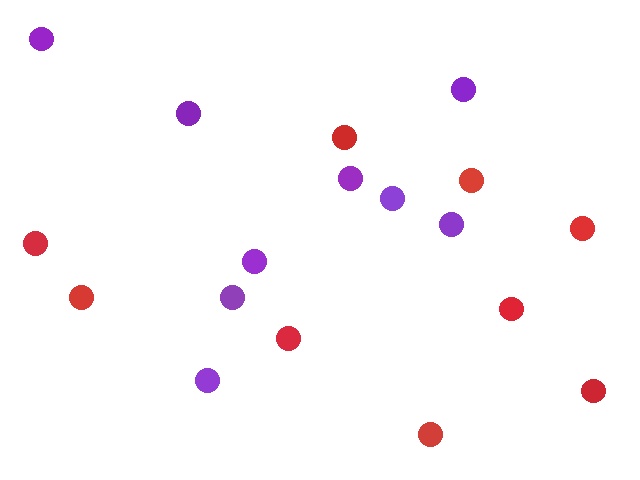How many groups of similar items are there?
There are 2 groups: one group of red circles (9) and one group of purple circles (9).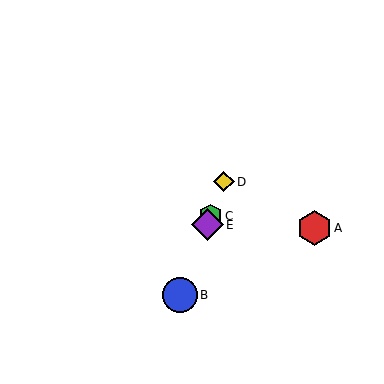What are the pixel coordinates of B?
Object B is at (180, 295).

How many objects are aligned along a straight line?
4 objects (B, C, D, E) are aligned along a straight line.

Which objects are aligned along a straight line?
Objects B, C, D, E are aligned along a straight line.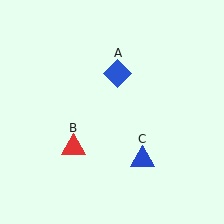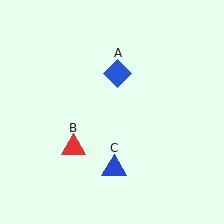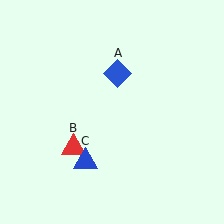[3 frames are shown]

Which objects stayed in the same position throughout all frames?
Blue diamond (object A) and red triangle (object B) remained stationary.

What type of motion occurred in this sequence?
The blue triangle (object C) rotated clockwise around the center of the scene.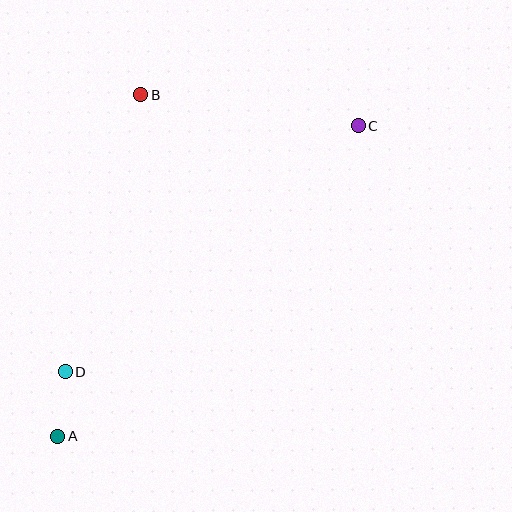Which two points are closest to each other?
Points A and D are closest to each other.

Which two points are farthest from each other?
Points A and C are farthest from each other.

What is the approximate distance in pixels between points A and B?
The distance between A and B is approximately 352 pixels.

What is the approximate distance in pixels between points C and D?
The distance between C and D is approximately 382 pixels.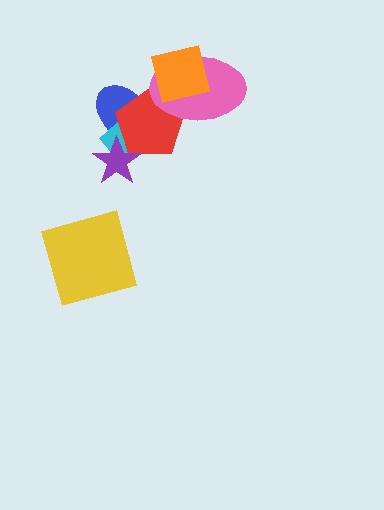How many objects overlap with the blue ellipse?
3 objects overlap with the blue ellipse.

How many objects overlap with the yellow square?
0 objects overlap with the yellow square.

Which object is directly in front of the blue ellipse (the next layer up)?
The cyan diamond is directly in front of the blue ellipse.